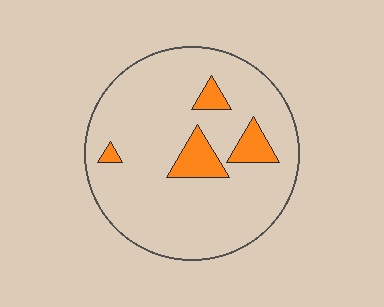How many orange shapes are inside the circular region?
4.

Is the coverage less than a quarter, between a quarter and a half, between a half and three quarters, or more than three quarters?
Less than a quarter.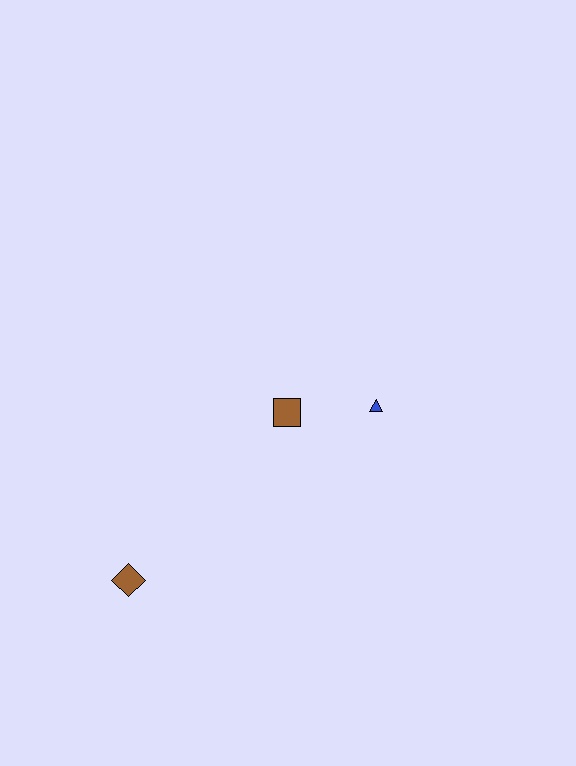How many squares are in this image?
There is 1 square.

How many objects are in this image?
There are 3 objects.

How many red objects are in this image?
There are no red objects.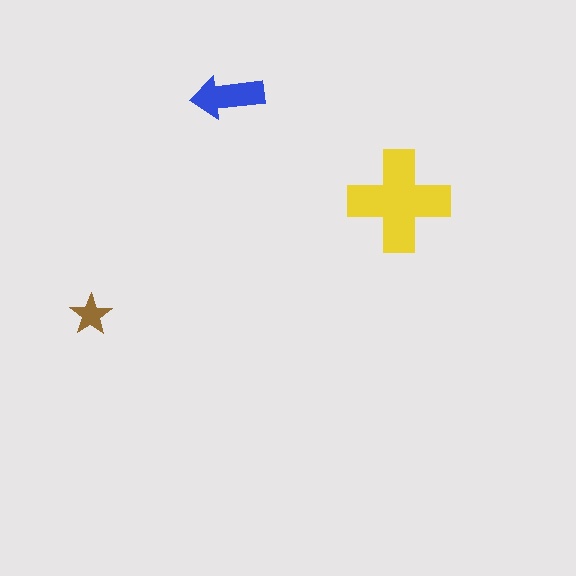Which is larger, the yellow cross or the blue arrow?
The yellow cross.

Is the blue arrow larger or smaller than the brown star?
Larger.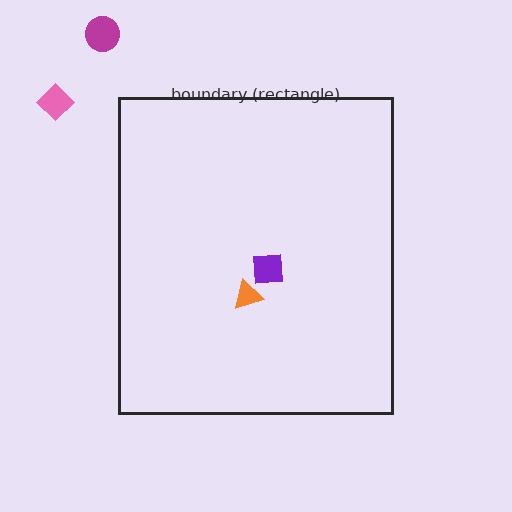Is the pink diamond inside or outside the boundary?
Outside.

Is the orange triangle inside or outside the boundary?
Inside.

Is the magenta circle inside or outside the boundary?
Outside.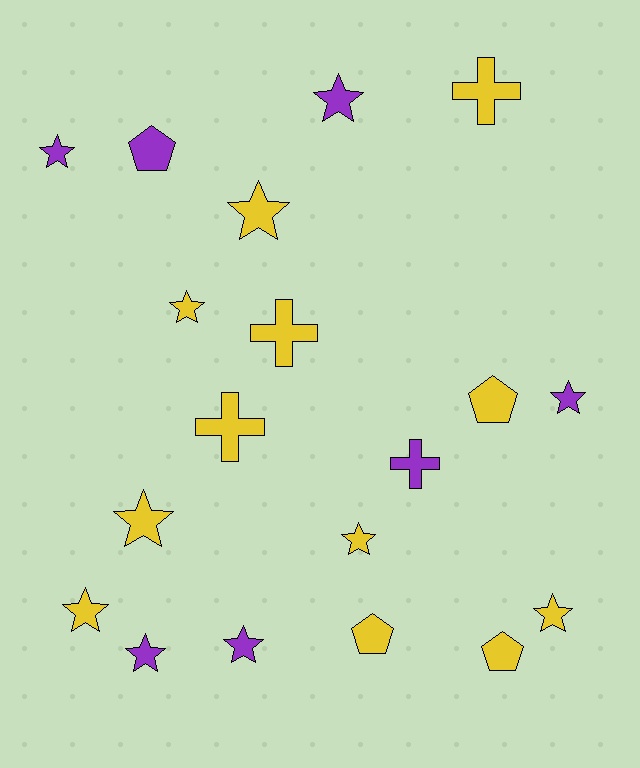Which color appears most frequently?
Yellow, with 12 objects.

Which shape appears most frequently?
Star, with 11 objects.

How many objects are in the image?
There are 19 objects.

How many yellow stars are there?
There are 6 yellow stars.